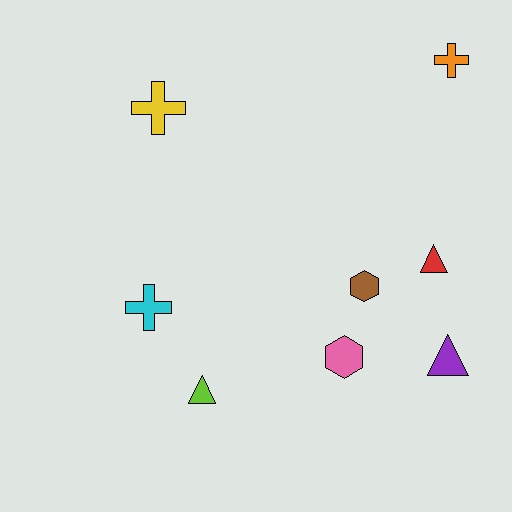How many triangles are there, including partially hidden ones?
There are 3 triangles.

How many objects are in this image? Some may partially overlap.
There are 8 objects.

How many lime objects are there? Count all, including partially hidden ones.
There is 1 lime object.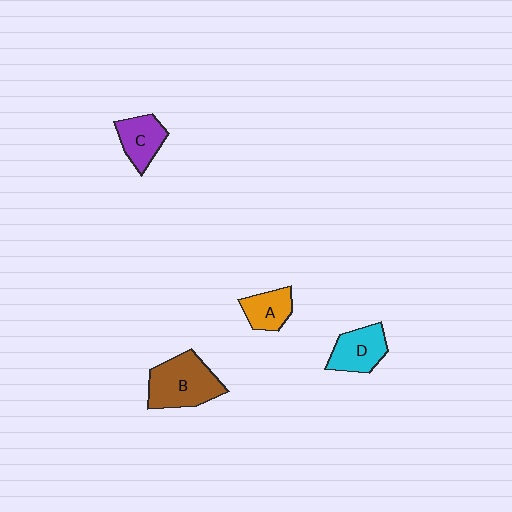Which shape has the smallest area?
Shape A (orange).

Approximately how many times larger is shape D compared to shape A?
Approximately 1.3 times.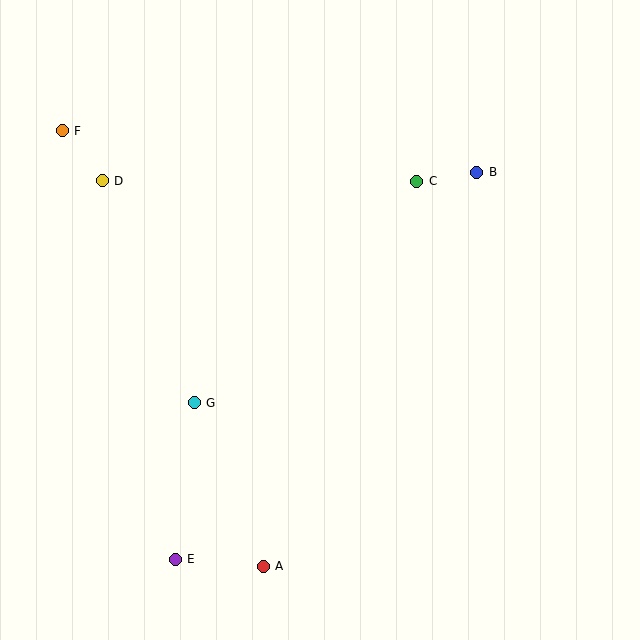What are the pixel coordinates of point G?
Point G is at (194, 403).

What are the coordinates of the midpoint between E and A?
The midpoint between E and A is at (219, 563).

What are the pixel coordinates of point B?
Point B is at (477, 173).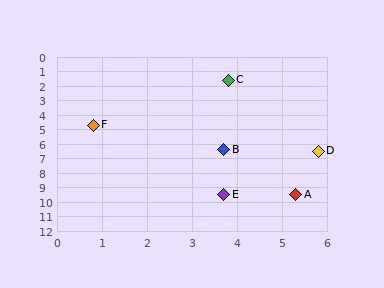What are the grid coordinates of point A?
Point A is at approximately (5.3, 9.5).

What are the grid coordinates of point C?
Point C is at approximately (3.8, 1.6).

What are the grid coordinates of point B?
Point B is at approximately (3.7, 6.4).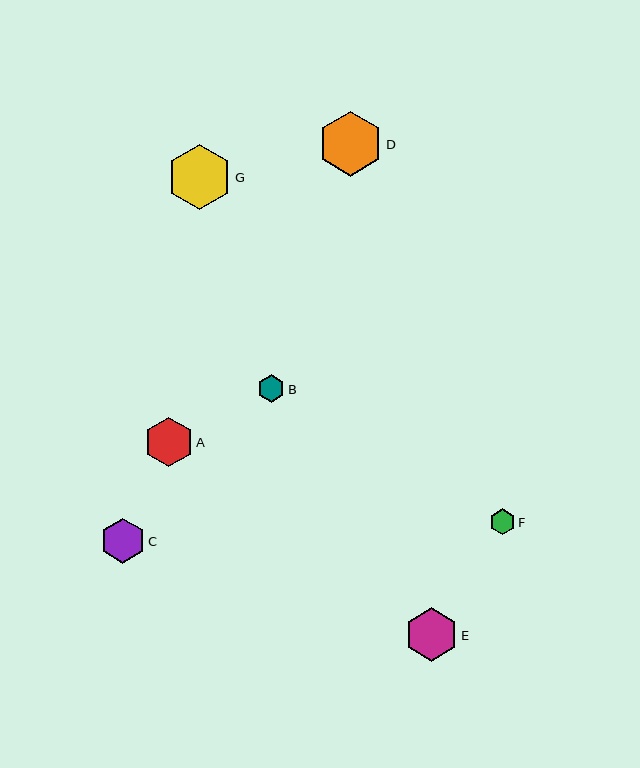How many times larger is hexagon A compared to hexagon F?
Hexagon A is approximately 1.9 times the size of hexagon F.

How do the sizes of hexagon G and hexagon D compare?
Hexagon G and hexagon D are approximately the same size.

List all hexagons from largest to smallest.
From largest to smallest: G, D, E, A, C, B, F.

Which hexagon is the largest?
Hexagon G is the largest with a size of approximately 65 pixels.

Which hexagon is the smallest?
Hexagon F is the smallest with a size of approximately 26 pixels.